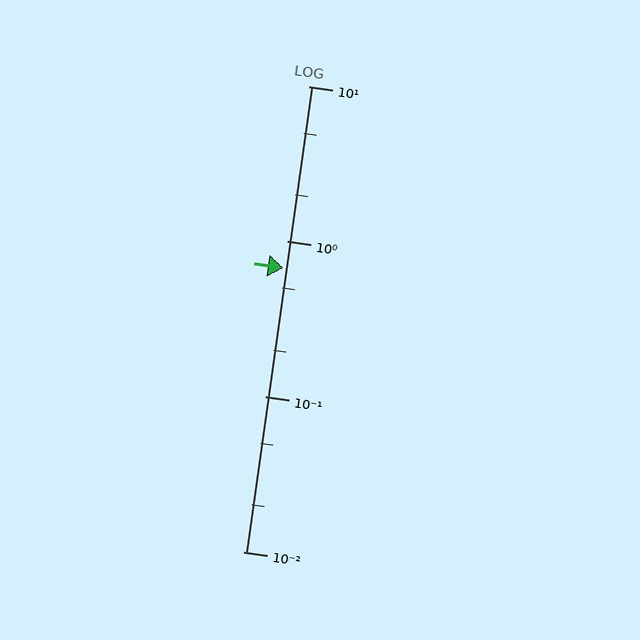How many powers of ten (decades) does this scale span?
The scale spans 3 decades, from 0.01 to 10.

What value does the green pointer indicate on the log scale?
The pointer indicates approximately 0.67.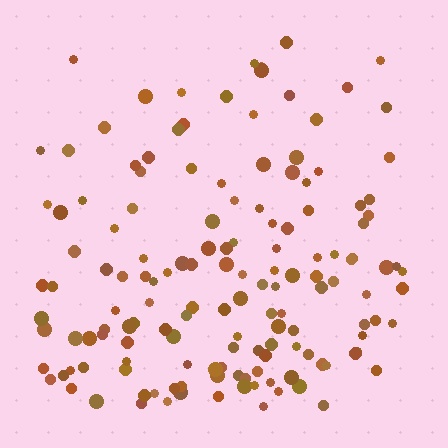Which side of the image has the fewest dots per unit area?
The top.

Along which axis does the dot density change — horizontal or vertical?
Vertical.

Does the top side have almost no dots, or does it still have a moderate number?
Still a moderate number, just noticeably fewer than the bottom.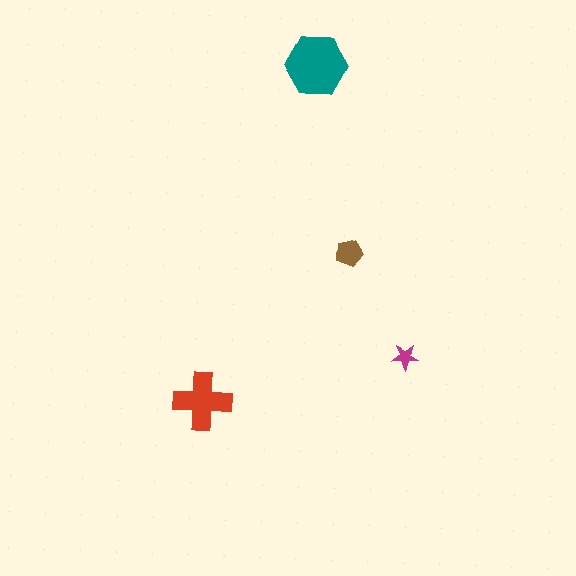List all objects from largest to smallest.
The teal hexagon, the red cross, the brown pentagon, the magenta star.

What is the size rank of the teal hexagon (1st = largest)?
1st.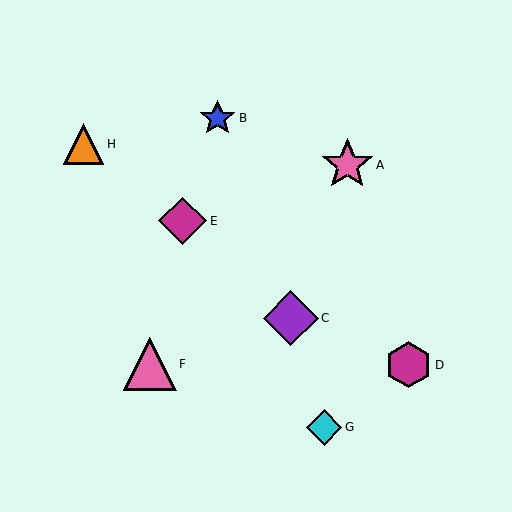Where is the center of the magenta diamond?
The center of the magenta diamond is at (183, 221).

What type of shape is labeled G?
Shape G is a cyan diamond.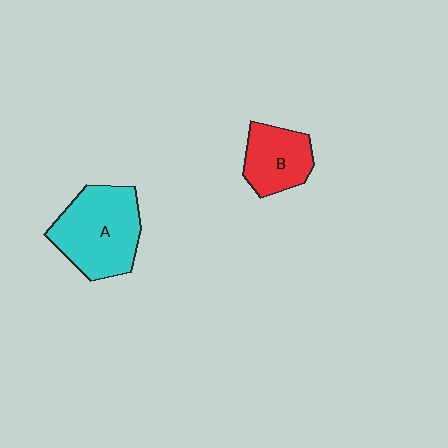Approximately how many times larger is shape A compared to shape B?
Approximately 1.6 times.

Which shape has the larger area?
Shape A (cyan).